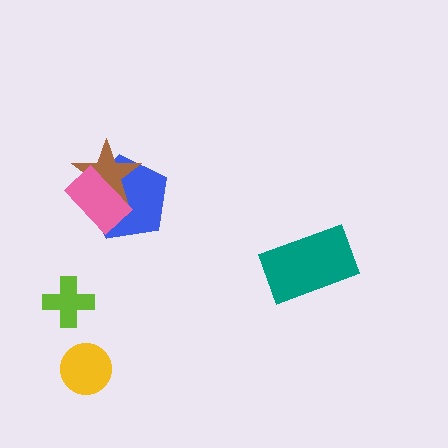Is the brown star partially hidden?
Yes, it is partially covered by another shape.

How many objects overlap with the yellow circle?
0 objects overlap with the yellow circle.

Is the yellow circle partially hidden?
No, no other shape covers it.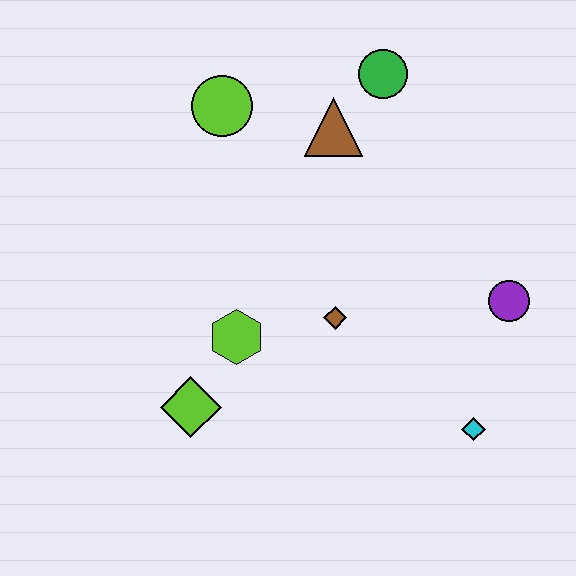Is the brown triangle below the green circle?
Yes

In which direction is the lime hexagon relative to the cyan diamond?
The lime hexagon is to the left of the cyan diamond.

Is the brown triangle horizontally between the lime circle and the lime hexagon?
No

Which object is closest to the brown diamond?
The lime hexagon is closest to the brown diamond.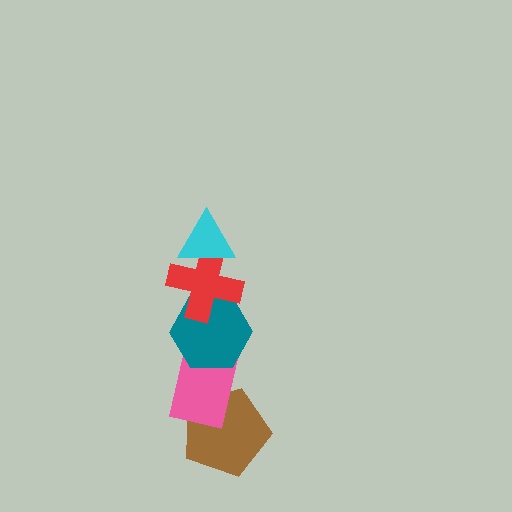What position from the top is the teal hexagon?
The teal hexagon is 3rd from the top.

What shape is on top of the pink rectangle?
The teal hexagon is on top of the pink rectangle.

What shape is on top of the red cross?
The cyan triangle is on top of the red cross.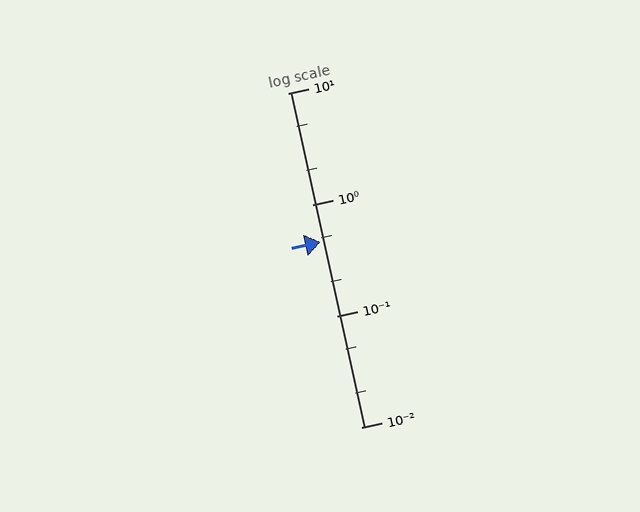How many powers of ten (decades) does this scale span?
The scale spans 3 decades, from 0.01 to 10.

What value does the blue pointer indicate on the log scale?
The pointer indicates approximately 0.46.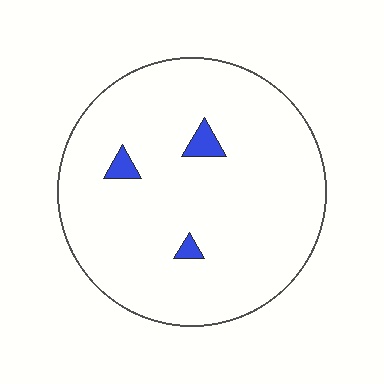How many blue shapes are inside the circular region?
3.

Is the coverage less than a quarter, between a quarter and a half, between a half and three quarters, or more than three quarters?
Less than a quarter.